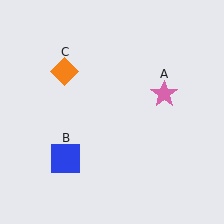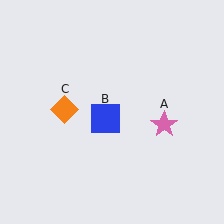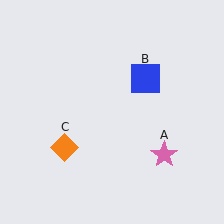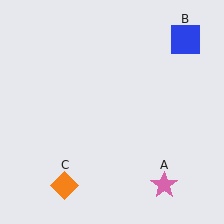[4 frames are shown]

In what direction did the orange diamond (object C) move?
The orange diamond (object C) moved down.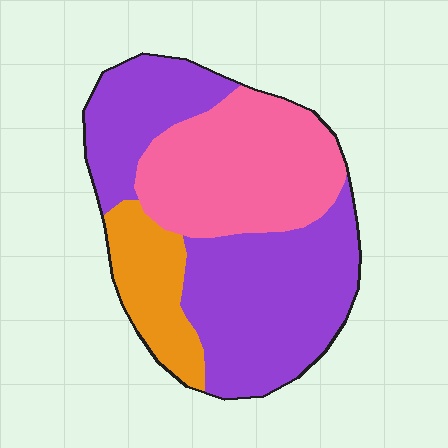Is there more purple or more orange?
Purple.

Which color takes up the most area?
Purple, at roughly 50%.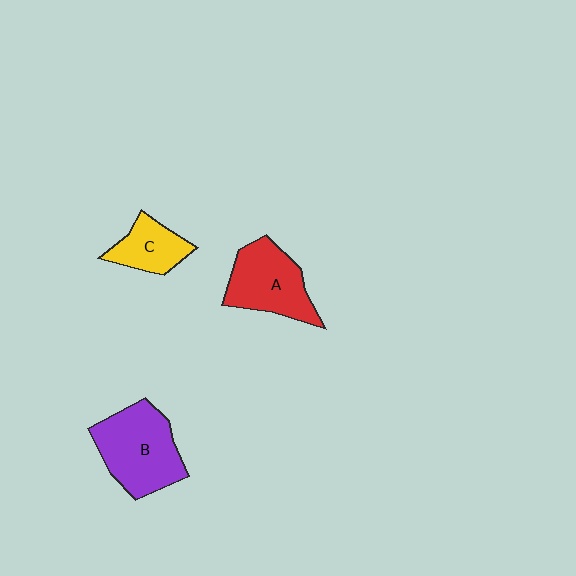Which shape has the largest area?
Shape B (purple).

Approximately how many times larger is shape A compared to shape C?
Approximately 1.6 times.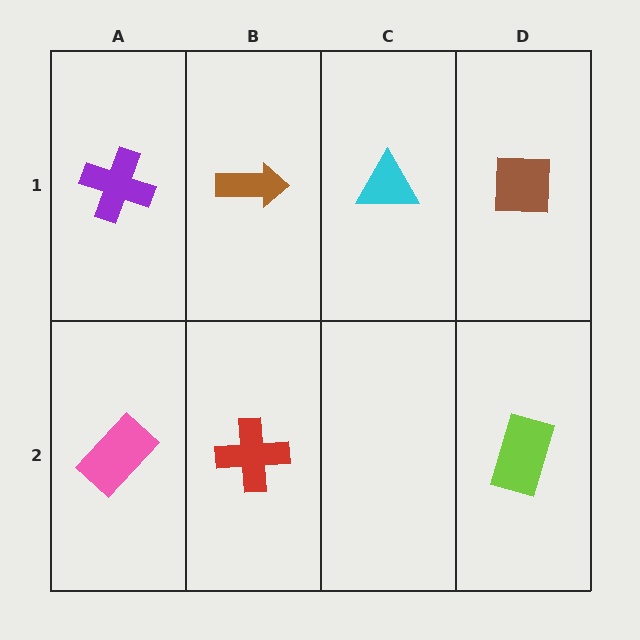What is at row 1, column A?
A purple cross.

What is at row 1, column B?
A brown arrow.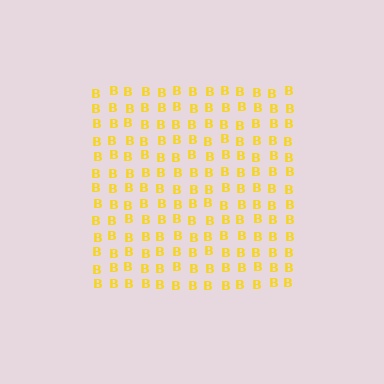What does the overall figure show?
The overall figure shows a square.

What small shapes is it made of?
It is made of small letter B's.